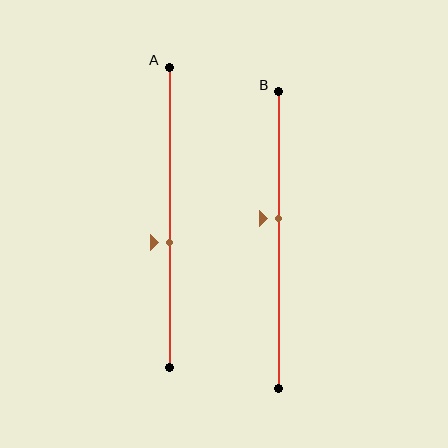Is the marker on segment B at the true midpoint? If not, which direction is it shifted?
No, the marker on segment B is shifted upward by about 7% of the segment length.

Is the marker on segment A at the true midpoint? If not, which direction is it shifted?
No, the marker on segment A is shifted downward by about 8% of the segment length.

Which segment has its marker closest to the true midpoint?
Segment B has its marker closest to the true midpoint.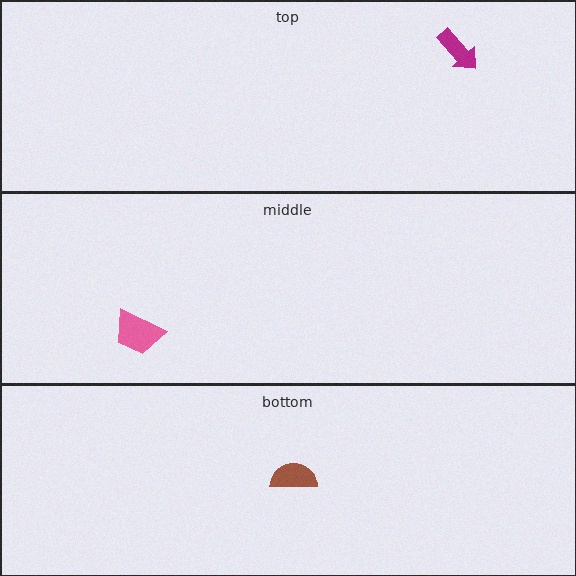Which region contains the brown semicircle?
The bottom region.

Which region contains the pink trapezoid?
The middle region.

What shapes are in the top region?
The magenta arrow.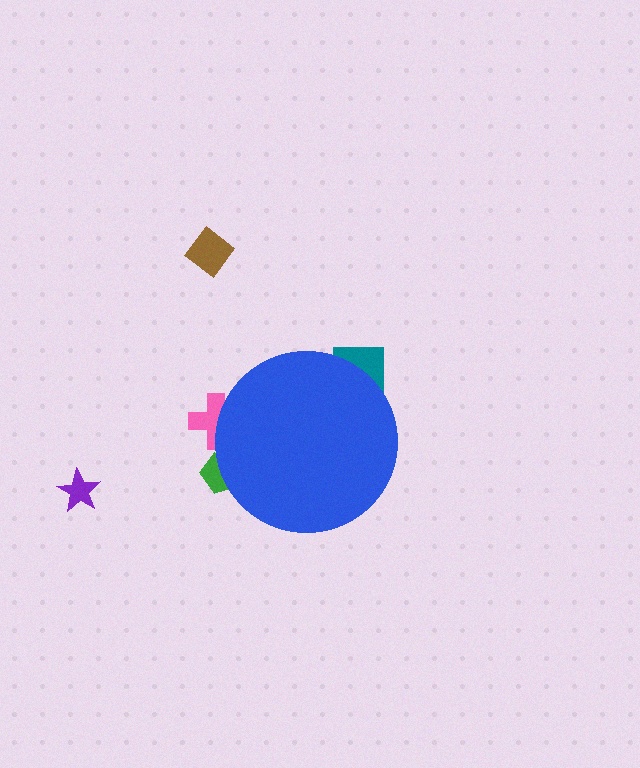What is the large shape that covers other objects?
A blue circle.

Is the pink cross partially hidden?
Yes, the pink cross is partially hidden behind the blue circle.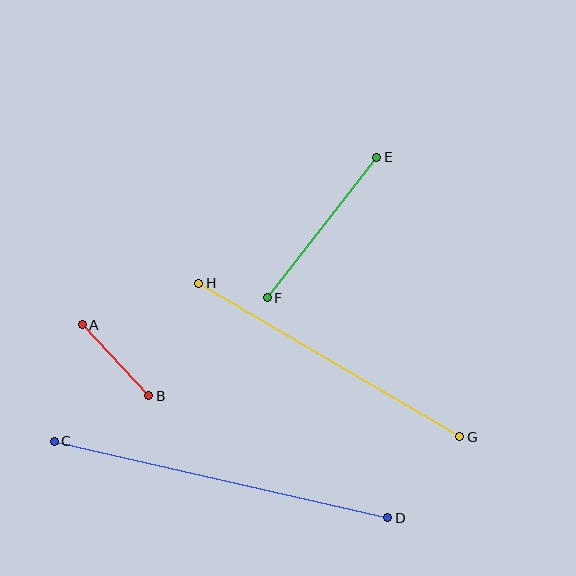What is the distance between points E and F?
The distance is approximately 178 pixels.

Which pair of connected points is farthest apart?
Points C and D are farthest apart.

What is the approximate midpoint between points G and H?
The midpoint is at approximately (329, 360) pixels.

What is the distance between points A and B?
The distance is approximately 97 pixels.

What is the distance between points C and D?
The distance is approximately 343 pixels.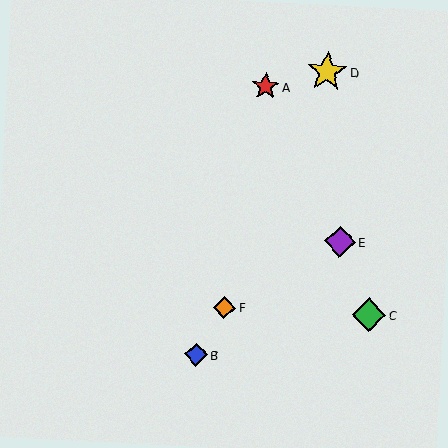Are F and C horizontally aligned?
Yes, both are at y≈308.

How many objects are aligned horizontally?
2 objects (C, F) are aligned horizontally.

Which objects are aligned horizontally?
Objects C, F are aligned horizontally.